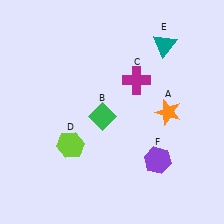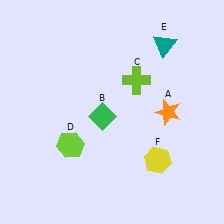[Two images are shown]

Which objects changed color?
C changed from magenta to lime. F changed from purple to yellow.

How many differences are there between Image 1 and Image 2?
There are 2 differences between the two images.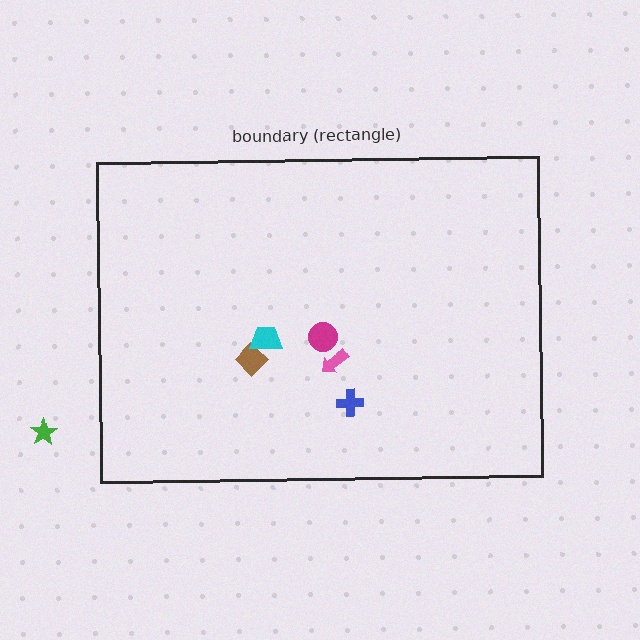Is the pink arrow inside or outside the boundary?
Inside.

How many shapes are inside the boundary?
5 inside, 1 outside.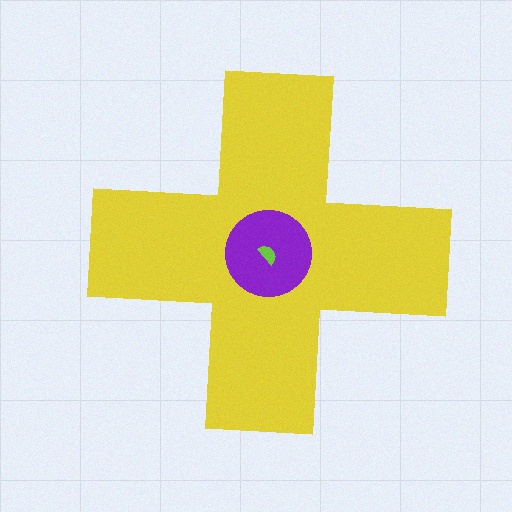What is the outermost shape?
The yellow cross.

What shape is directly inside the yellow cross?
The purple circle.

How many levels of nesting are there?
3.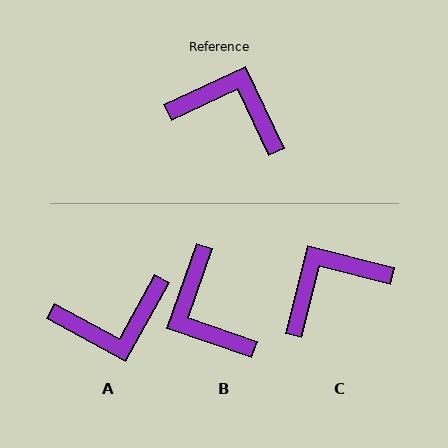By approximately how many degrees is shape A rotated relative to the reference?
Approximately 144 degrees clockwise.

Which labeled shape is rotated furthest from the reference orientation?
A, about 144 degrees away.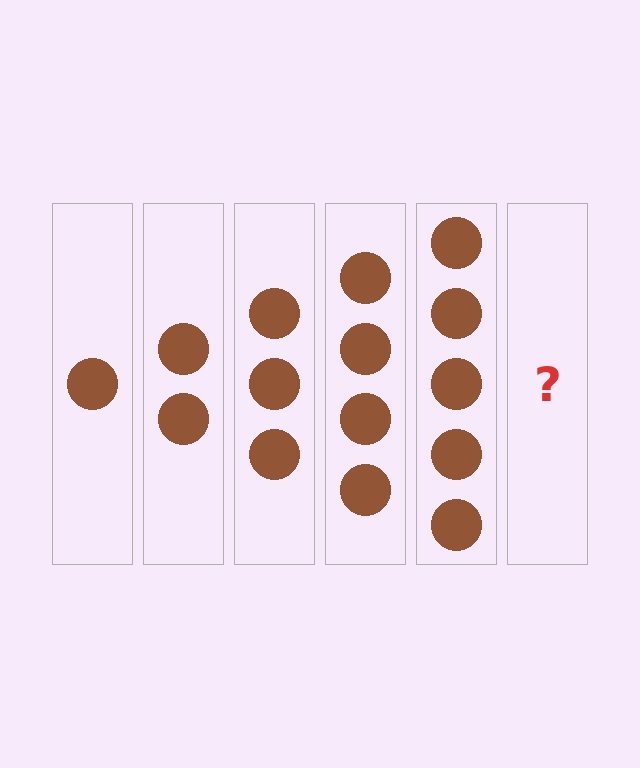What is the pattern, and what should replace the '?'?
The pattern is that each step adds one more circle. The '?' should be 6 circles.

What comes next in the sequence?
The next element should be 6 circles.